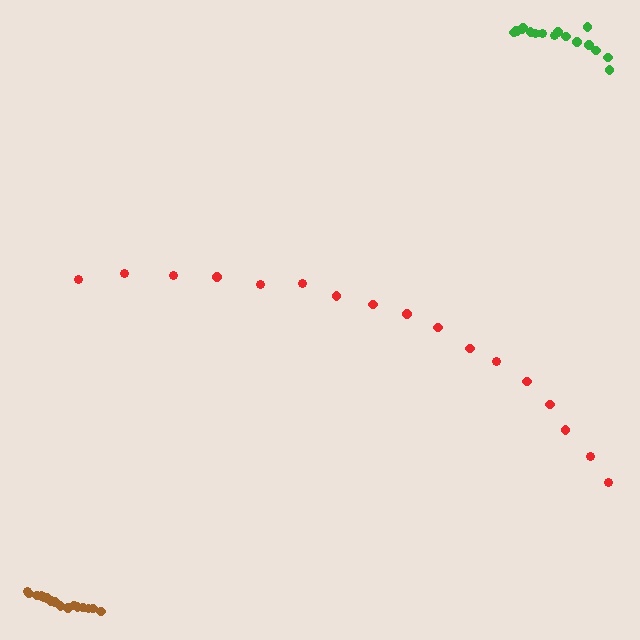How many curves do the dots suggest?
There are 3 distinct paths.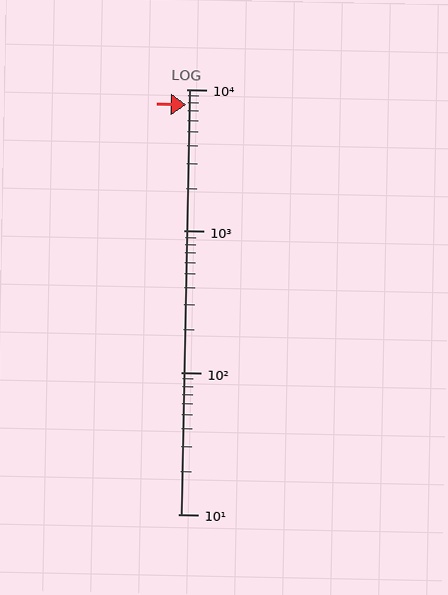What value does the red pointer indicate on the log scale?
The pointer indicates approximately 7800.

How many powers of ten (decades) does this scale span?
The scale spans 3 decades, from 10 to 10000.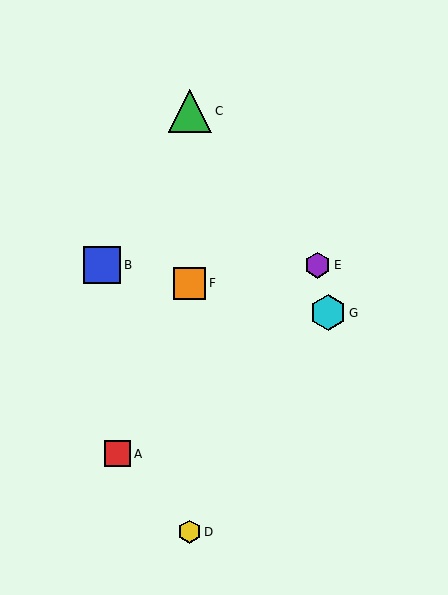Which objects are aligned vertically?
Objects C, D, F are aligned vertically.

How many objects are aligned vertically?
3 objects (C, D, F) are aligned vertically.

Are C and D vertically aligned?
Yes, both are at x≈190.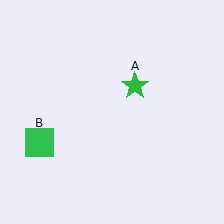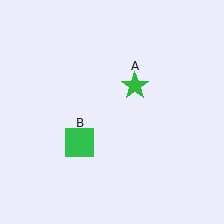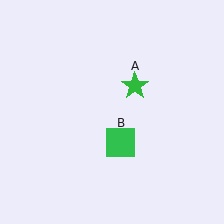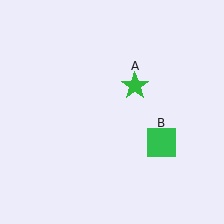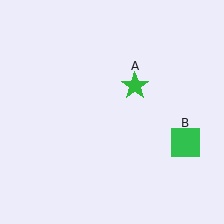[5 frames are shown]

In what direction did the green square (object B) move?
The green square (object B) moved right.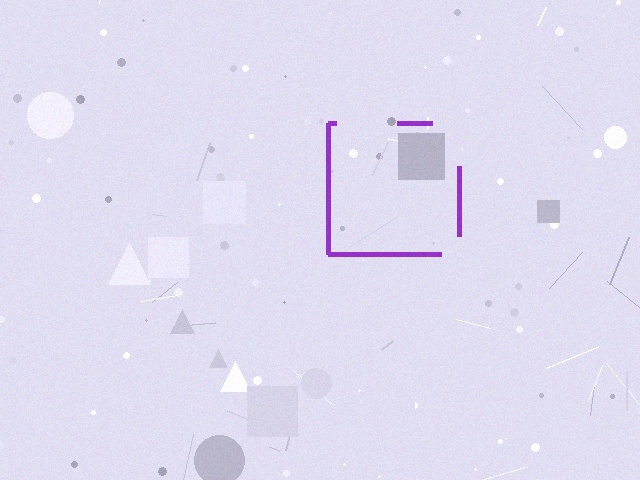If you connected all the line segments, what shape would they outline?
They would outline a square.